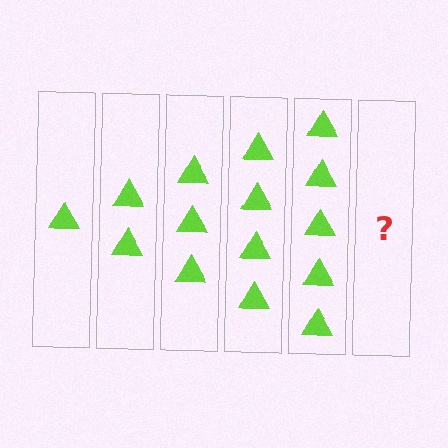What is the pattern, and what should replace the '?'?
The pattern is that each step adds one more triangle. The '?' should be 6 triangles.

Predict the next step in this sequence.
The next step is 6 triangles.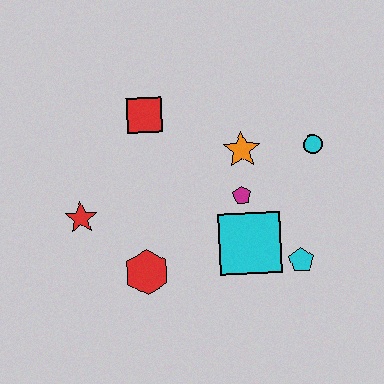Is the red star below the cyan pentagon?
No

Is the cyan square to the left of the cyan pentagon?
Yes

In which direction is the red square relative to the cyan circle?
The red square is to the left of the cyan circle.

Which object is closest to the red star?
The red hexagon is closest to the red star.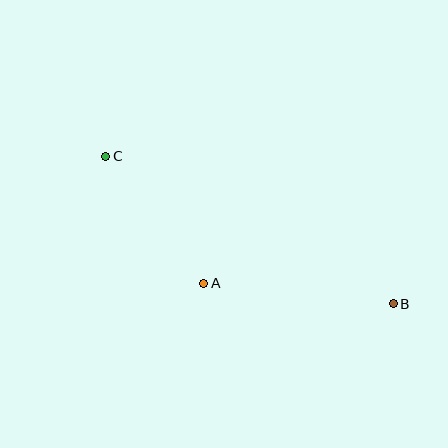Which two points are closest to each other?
Points A and C are closest to each other.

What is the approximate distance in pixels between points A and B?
The distance between A and B is approximately 190 pixels.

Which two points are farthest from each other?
Points B and C are farthest from each other.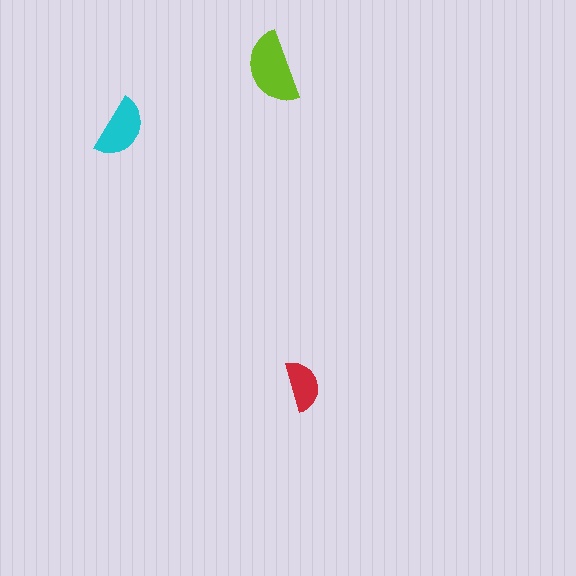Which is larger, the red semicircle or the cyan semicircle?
The cyan one.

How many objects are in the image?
There are 3 objects in the image.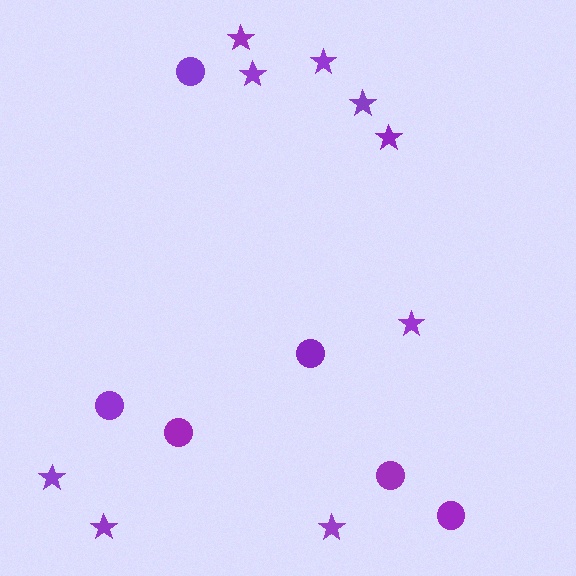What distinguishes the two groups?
There are 2 groups: one group of stars (9) and one group of circles (6).